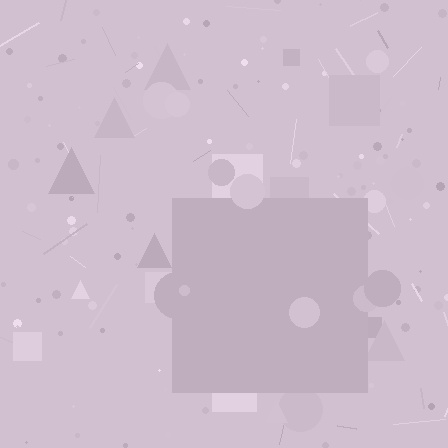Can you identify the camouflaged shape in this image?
The camouflaged shape is a square.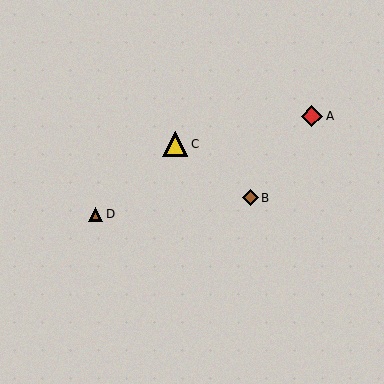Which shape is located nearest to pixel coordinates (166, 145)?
The yellow triangle (labeled C) at (175, 144) is nearest to that location.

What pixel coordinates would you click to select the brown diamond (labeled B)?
Click at (250, 198) to select the brown diamond B.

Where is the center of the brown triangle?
The center of the brown triangle is at (96, 214).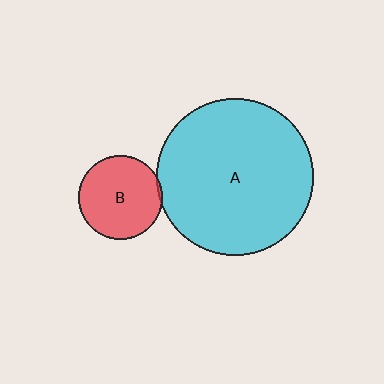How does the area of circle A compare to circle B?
Approximately 3.5 times.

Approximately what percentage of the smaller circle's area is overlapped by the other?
Approximately 5%.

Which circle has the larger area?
Circle A (cyan).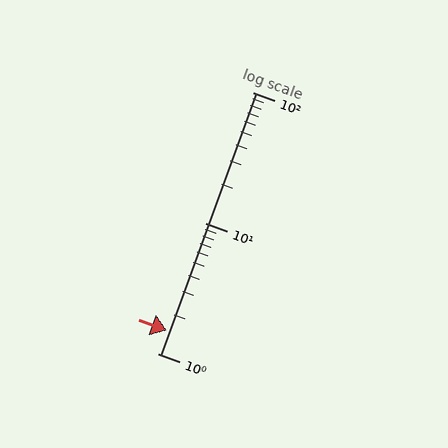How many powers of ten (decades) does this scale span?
The scale spans 2 decades, from 1 to 100.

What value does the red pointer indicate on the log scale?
The pointer indicates approximately 1.5.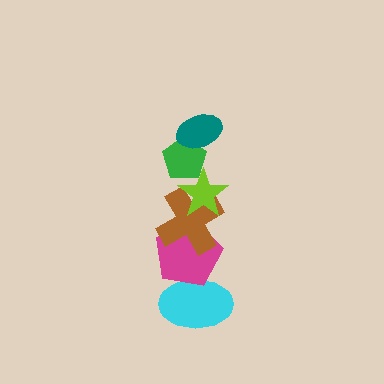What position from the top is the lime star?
The lime star is 3rd from the top.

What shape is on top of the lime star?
The green pentagon is on top of the lime star.